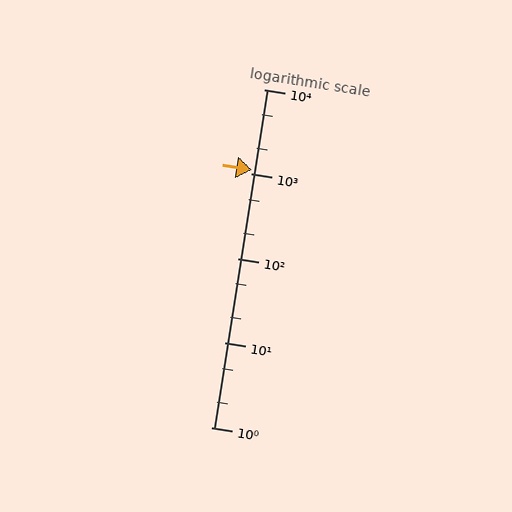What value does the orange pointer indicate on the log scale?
The pointer indicates approximately 1100.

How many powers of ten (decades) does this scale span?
The scale spans 4 decades, from 1 to 10000.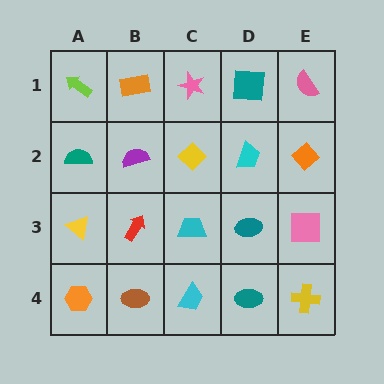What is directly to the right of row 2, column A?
A purple semicircle.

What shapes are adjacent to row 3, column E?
An orange diamond (row 2, column E), a yellow cross (row 4, column E), a teal ellipse (row 3, column D).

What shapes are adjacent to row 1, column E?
An orange diamond (row 2, column E), a teal square (row 1, column D).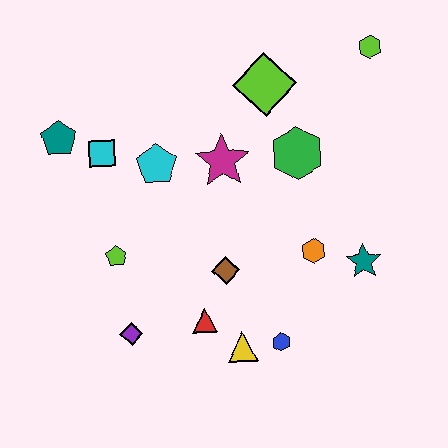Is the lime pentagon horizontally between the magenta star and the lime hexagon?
No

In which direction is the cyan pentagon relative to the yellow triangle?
The cyan pentagon is above the yellow triangle.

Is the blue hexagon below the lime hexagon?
Yes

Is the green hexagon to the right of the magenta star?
Yes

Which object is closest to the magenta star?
The cyan pentagon is closest to the magenta star.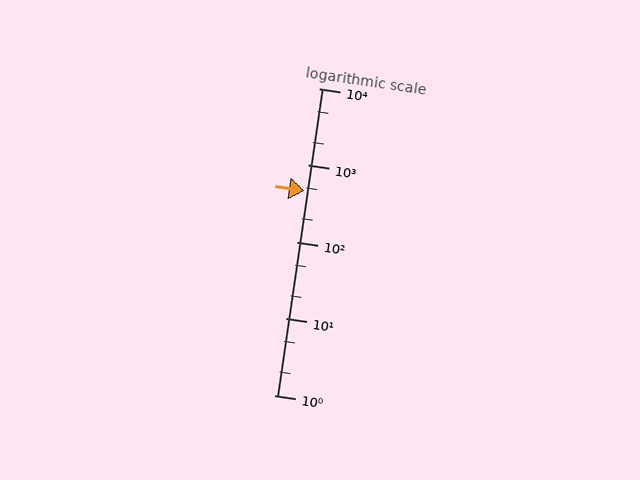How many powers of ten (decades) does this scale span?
The scale spans 4 decades, from 1 to 10000.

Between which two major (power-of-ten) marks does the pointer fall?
The pointer is between 100 and 1000.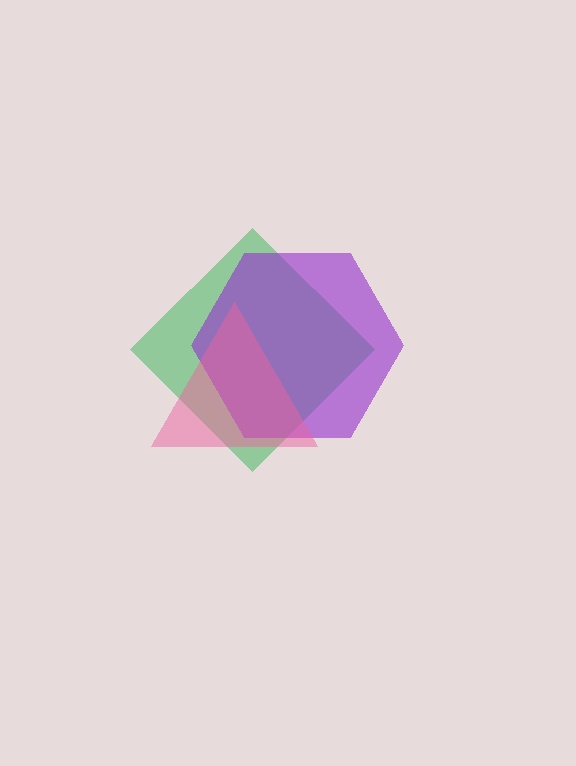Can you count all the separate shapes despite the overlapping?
Yes, there are 3 separate shapes.